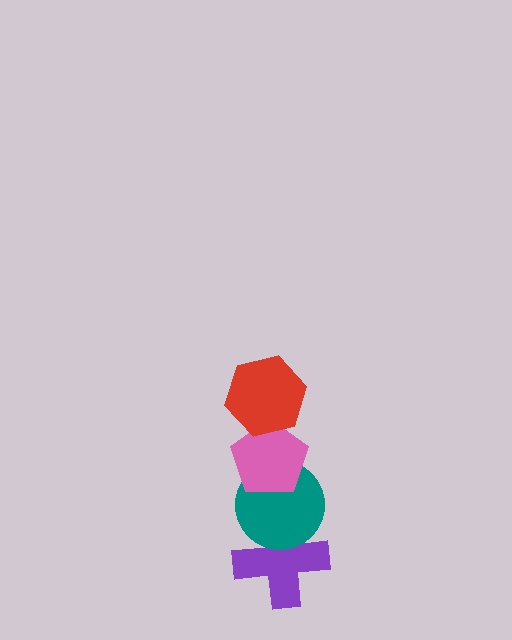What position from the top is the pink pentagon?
The pink pentagon is 2nd from the top.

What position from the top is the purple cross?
The purple cross is 4th from the top.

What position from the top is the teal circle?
The teal circle is 3rd from the top.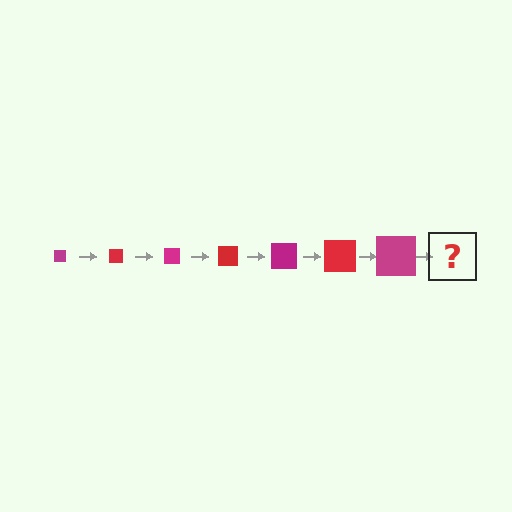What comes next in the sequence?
The next element should be a red square, larger than the previous one.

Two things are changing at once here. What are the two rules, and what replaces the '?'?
The two rules are that the square grows larger each step and the color cycles through magenta and red. The '?' should be a red square, larger than the previous one.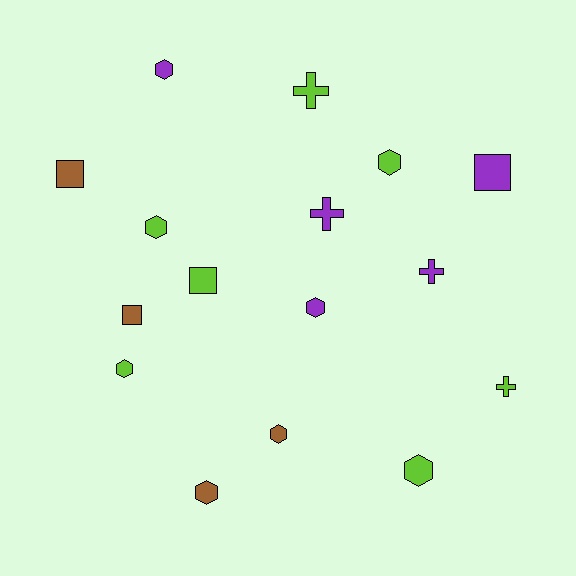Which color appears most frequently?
Lime, with 7 objects.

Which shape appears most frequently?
Hexagon, with 8 objects.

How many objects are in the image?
There are 16 objects.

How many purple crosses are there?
There are 2 purple crosses.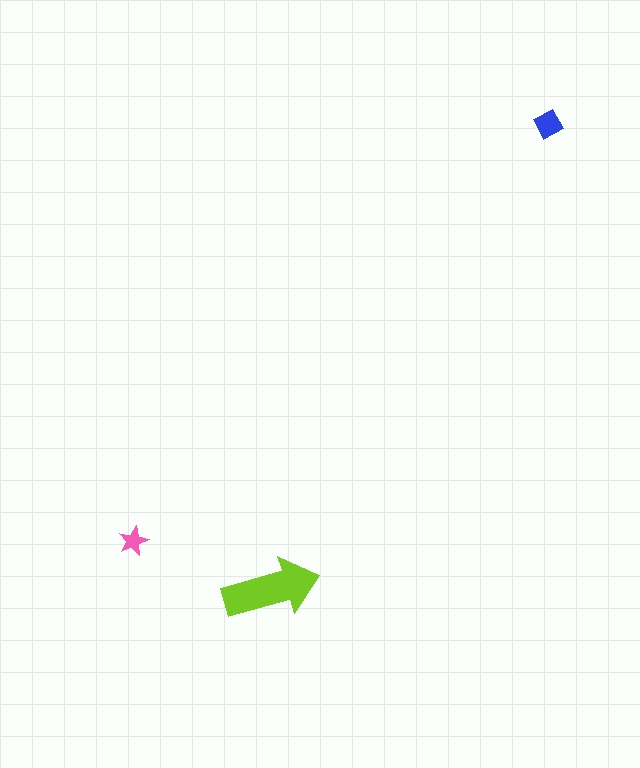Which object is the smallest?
The pink star.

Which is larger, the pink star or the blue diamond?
The blue diamond.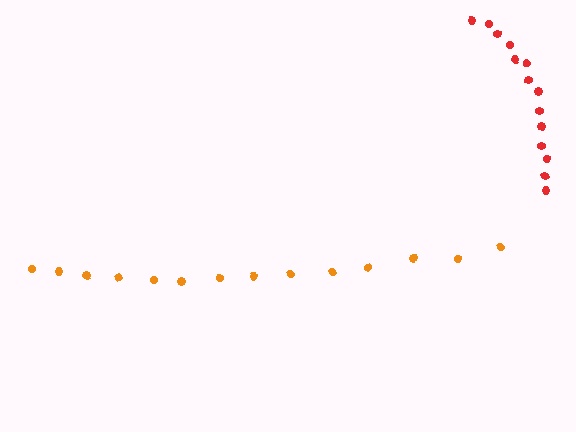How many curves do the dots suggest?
There are 2 distinct paths.